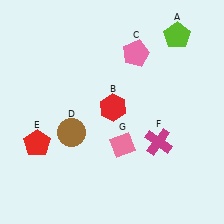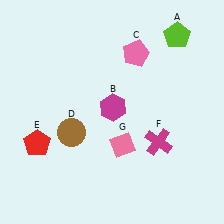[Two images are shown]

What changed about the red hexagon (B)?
In Image 1, B is red. In Image 2, it changed to magenta.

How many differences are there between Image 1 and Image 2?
There is 1 difference between the two images.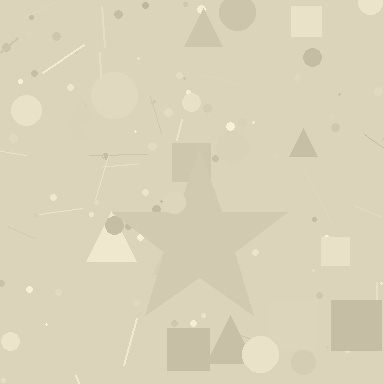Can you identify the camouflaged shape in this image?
The camouflaged shape is a star.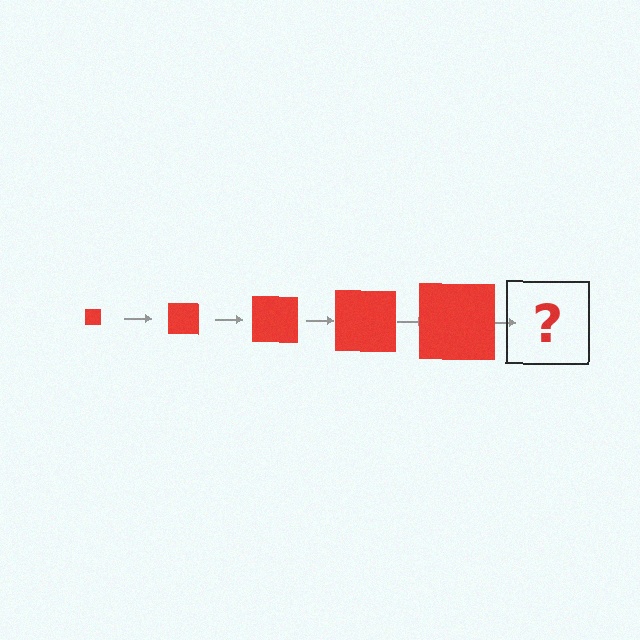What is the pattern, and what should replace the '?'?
The pattern is that the square gets progressively larger each step. The '?' should be a red square, larger than the previous one.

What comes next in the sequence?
The next element should be a red square, larger than the previous one.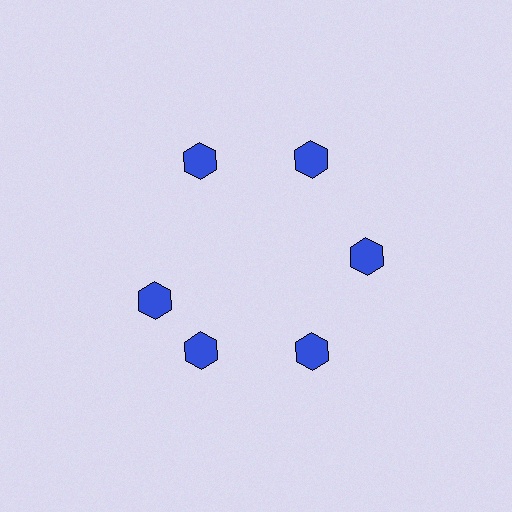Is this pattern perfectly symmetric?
No. The 6 blue hexagons are arranged in a ring, but one element near the 9 o'clock position is rotated out of alignment along the ring, breaking the 6-fold rotational symmetry.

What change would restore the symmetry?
The symmetry would be restored by rotating it back into even spacing with its neighbors so that all 6 hexagons sit at equal angles and equal distance from the center.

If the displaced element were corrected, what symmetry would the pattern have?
It would have 6-fold rotational symmetry — the pattern would map onto itself every 60 degrees.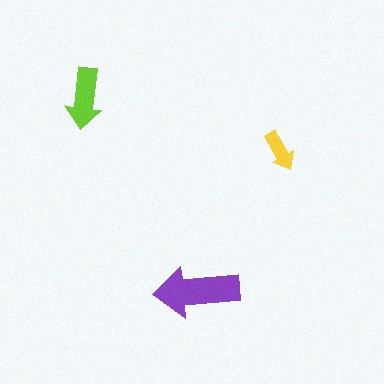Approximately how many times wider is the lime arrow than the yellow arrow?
About 1.5 times wider.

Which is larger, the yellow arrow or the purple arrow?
The purple one.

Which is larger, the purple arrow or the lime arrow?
The purple one.